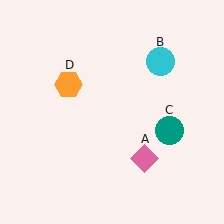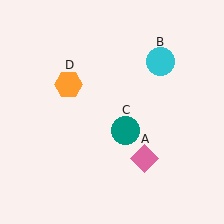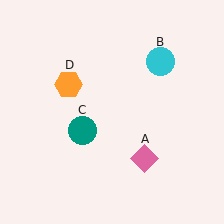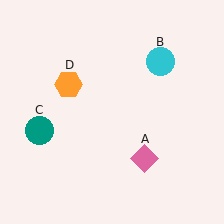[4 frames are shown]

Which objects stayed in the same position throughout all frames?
Pink diamond (object A) and cyan circle (object B) and orange hexagon (object D) remained stationary.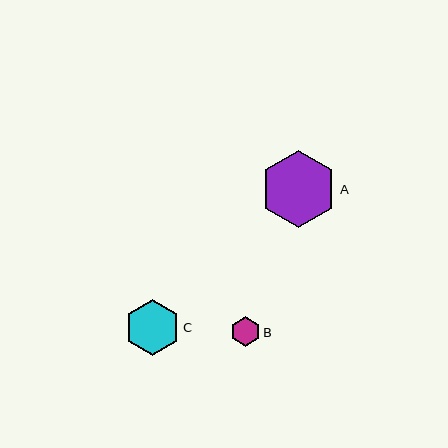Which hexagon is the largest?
Hexagon A is the largest with a size of approximately 77 pixels.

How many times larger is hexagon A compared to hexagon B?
Hexagon A is approximately 2.6 times the size of hexagon B.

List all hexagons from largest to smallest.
From largest to smallest: A, C, B.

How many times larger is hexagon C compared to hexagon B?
Hexagon C is approximately 1.9 times the size of hexagon B.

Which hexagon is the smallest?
Hexagon B is the smallest with a size of approximately 29 pixels.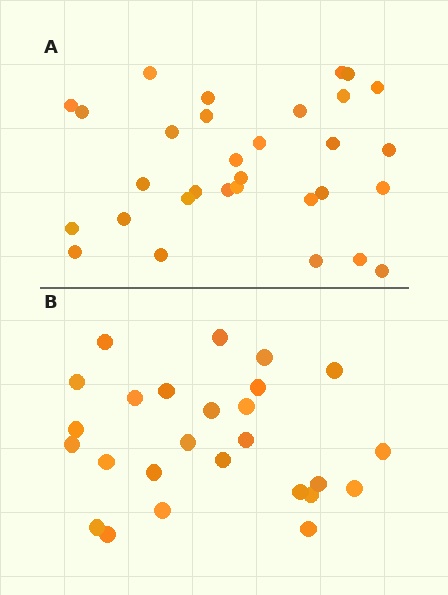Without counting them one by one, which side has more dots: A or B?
Region A (the top region) has more dots.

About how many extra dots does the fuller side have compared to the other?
Region A has about 5 more dots than region B.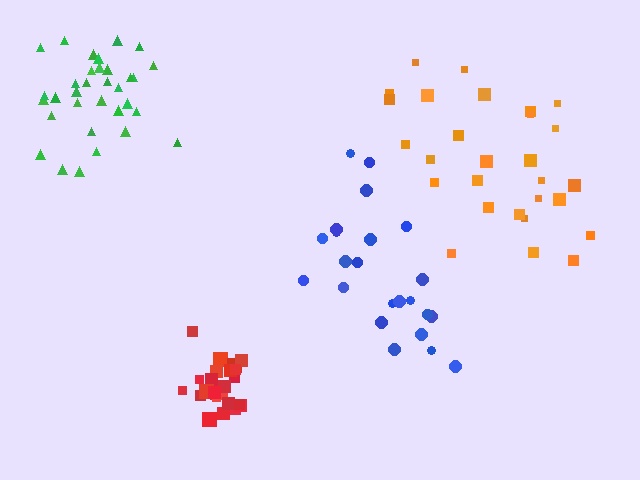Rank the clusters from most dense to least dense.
red, green, blue, orange.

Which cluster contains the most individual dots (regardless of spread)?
Green (33).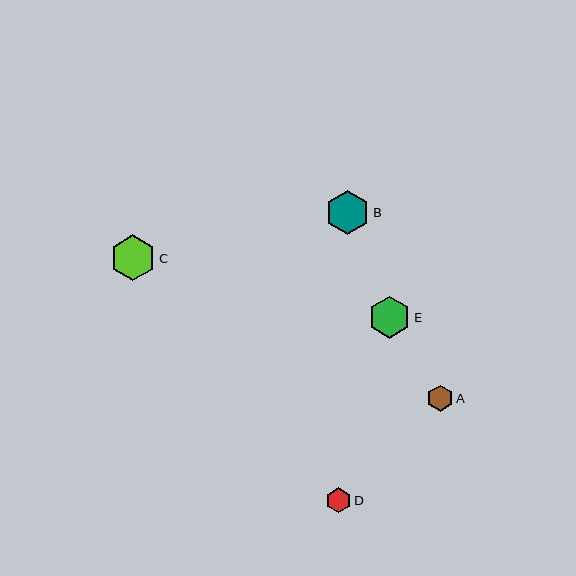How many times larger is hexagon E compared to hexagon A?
Hexagon E is approximately 1.6 times the size of hexagon A.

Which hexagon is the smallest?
Hexagon D is the smallest with a size of approximately 25 pixels.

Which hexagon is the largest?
Hexagon C is the largest with a size of approximately 46 pixels.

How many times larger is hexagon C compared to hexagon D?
Hexagon C is approximately 1.8 times the size of hexagon D.